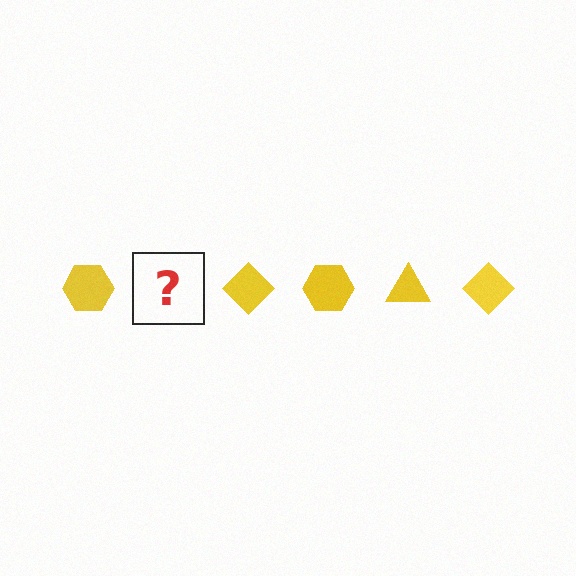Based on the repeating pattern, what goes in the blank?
The blank should be a yellow triangle.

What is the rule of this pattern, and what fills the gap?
The rule is that the pattern cycles through hexagon, triangle, diamond shapes in yellow. The gap should be filled with a yellow triangle.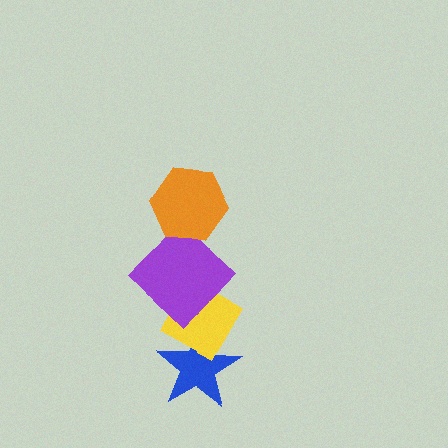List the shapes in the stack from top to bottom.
From top to bottom: the orange hexagon, the purple diamond, the yellow diamond, the blue star.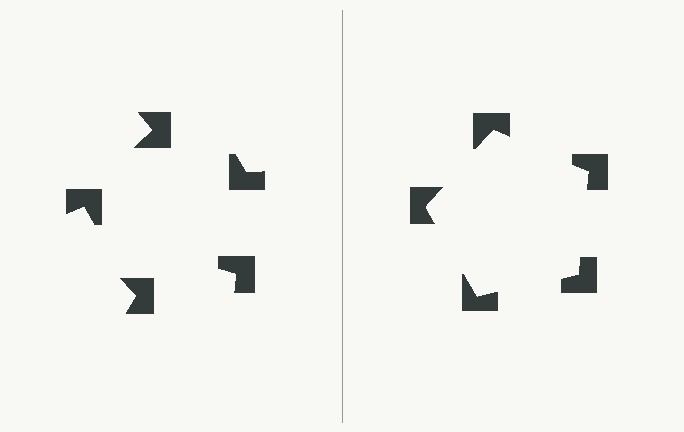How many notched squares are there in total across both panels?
10 — 5 on each side.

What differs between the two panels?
The notched squares are positioned identically on both sides; only the wedge orientations differ. On the right they align to a pentagon; on the left they are misaligned.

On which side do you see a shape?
An illusory pentagon appears on the right side. On the left side the wedge cuts are rotated, so no coherent shape forms.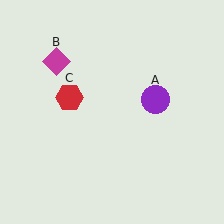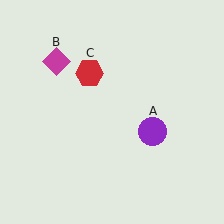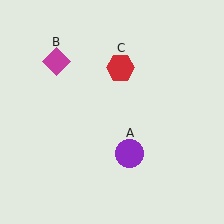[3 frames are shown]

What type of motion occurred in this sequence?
The purple circle (object A), red hexagon (object C) rotated clockwise around the center of the scene.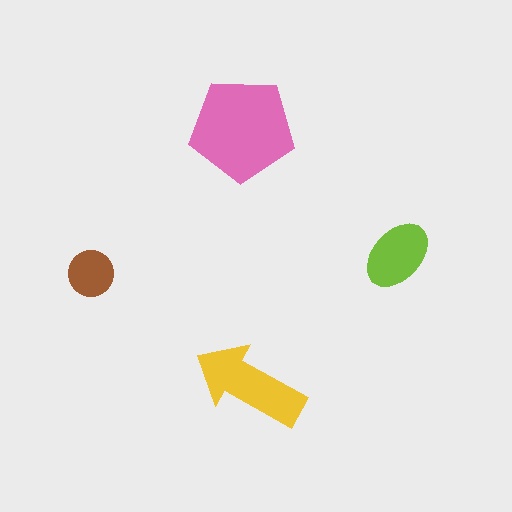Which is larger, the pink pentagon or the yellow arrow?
The pink pentagon.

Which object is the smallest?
The brown circle.